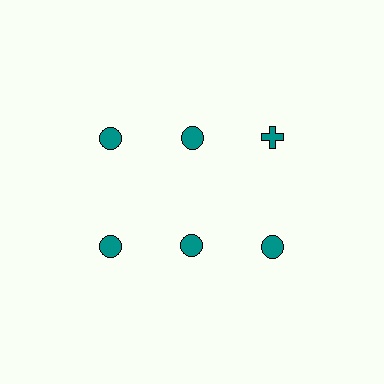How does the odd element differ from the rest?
It has a different shape: cross instead of circle.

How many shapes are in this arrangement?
There are 6 shapes arranged in a grid pattern.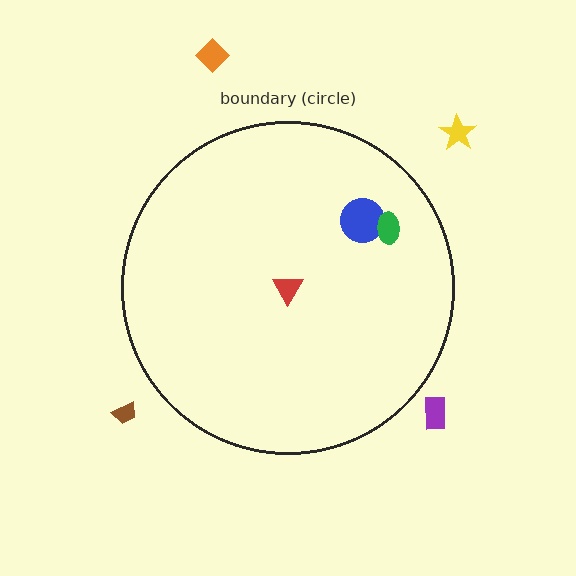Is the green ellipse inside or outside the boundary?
Inside.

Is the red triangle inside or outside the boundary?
Inside.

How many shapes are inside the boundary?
3 inside, 4 outside.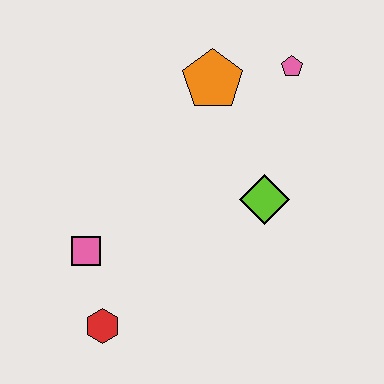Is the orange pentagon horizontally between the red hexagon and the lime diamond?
Yes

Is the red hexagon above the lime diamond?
No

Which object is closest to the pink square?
The red hexagon is closest to the pink square.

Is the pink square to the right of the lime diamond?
No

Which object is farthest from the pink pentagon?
The red hexagon is farthest from the pink pentagon.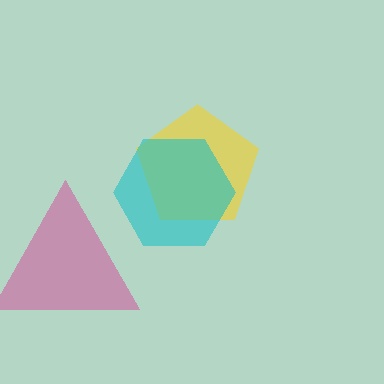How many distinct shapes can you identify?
There are 3 distinct shapes: a magenta triangle, a yellow pentagon, a cyan hexagon.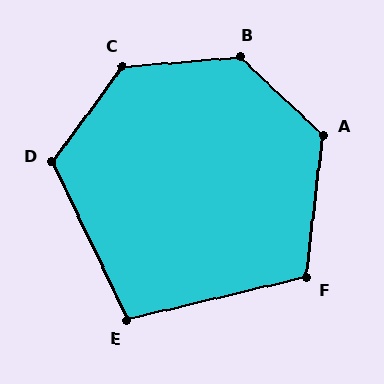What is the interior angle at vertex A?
Approximately 126 degrees (obtuse).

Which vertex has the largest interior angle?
B, at approximately 132 degrees.